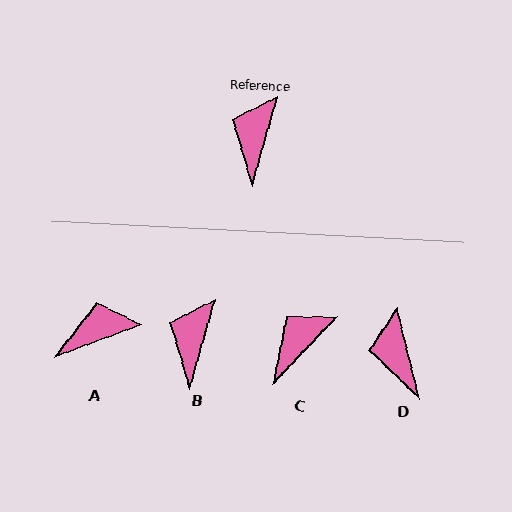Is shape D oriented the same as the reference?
No, it is off by about 30 degrees.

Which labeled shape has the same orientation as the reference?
B.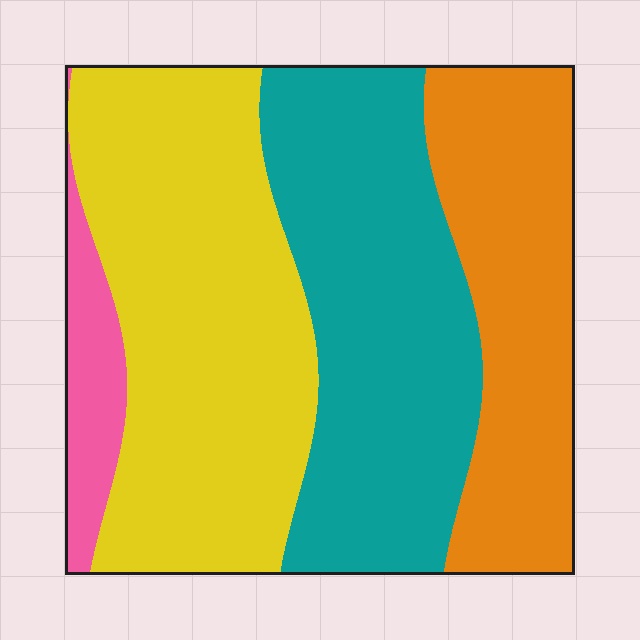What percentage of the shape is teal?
Teal covers around 30% of the shape.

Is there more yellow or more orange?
Yellow.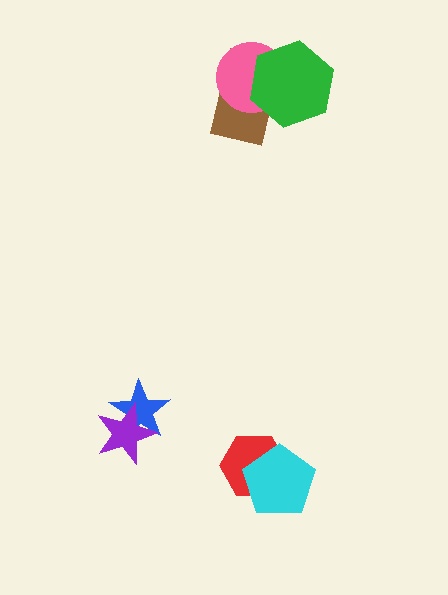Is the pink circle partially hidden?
Yes, it is partially covered by another shape.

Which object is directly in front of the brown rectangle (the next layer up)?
The pink circle is directly in front of the brown rectangle.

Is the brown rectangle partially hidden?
Yes, it is partially covered by another shape.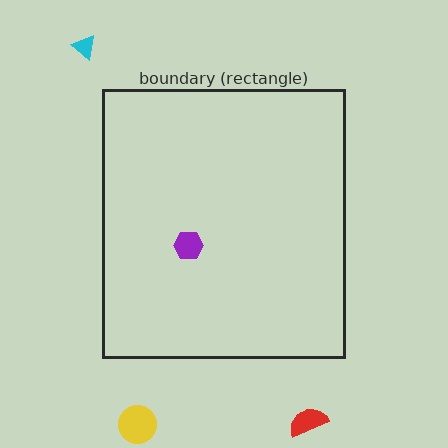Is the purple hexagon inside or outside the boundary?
Inside.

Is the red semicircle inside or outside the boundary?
Outside.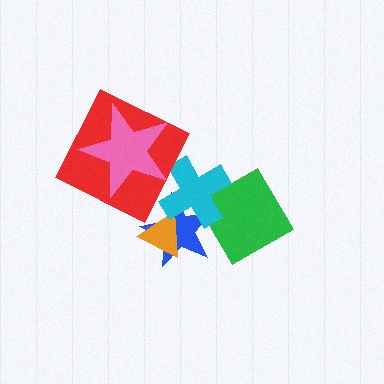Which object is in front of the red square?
The pink star is in front of the red square.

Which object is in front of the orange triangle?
The cyan cross is in front of the orange triangle.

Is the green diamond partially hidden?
Yes, it is partially covered by another shape.